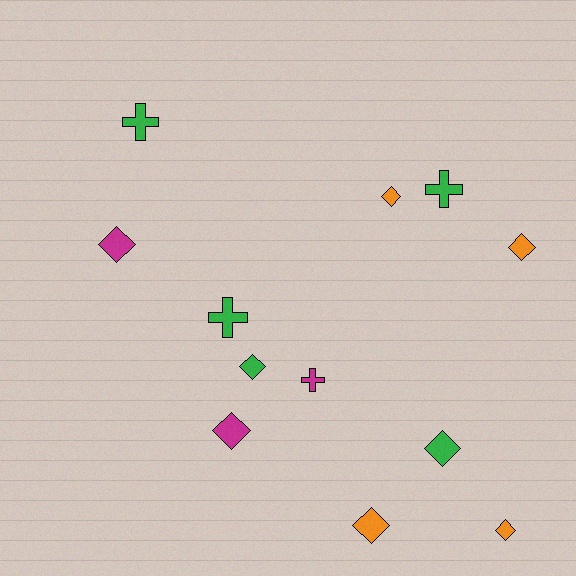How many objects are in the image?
There are 12 objects.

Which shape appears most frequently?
Diamond, with 8 objects.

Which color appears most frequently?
Green, with 5 objects.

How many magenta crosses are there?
There is 1 magenta cross.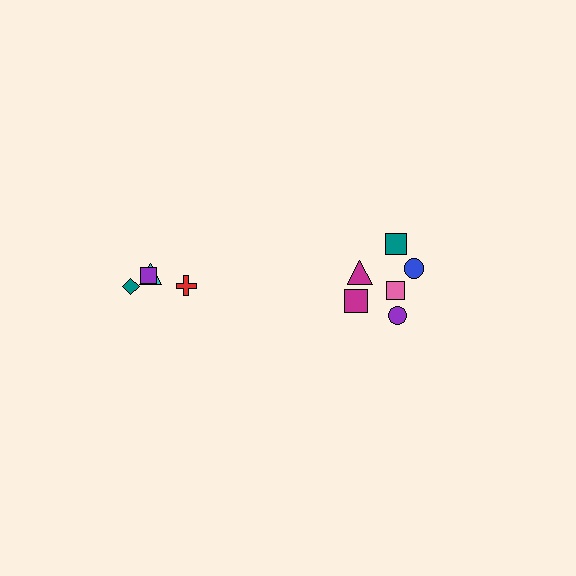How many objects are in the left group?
There are 4 objects.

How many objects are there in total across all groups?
There are 10 objects.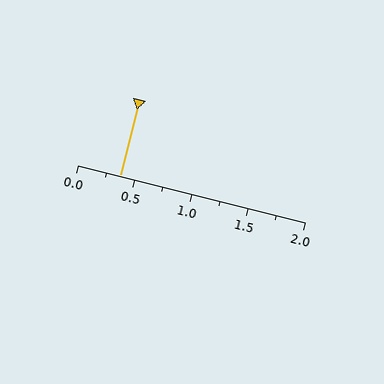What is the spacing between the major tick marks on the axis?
The major ticks are spaced 0.5 apart.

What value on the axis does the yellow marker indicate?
The marker indicates approximately 0.38.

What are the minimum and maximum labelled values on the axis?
The axis runs from 0.0 to 2.0.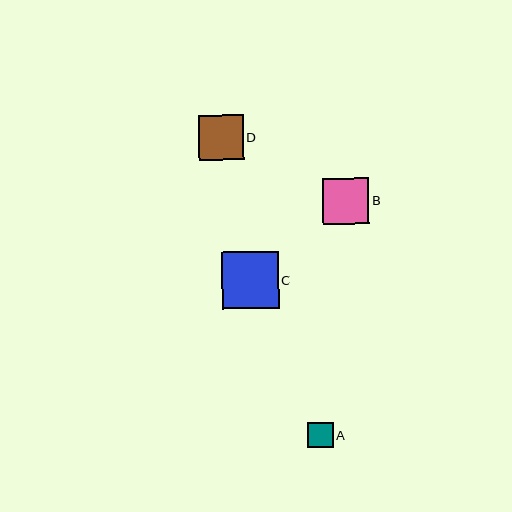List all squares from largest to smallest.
From largest to smallest: C, B, D, A.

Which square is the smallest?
Square A is the smallest with a size of approximately 25 pixels.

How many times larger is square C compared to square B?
Square C is approximately 1.2 times the size of square B.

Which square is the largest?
Square C is the largest with a size of approximately 57 pixels.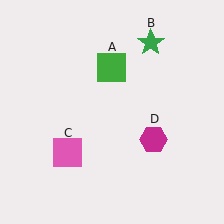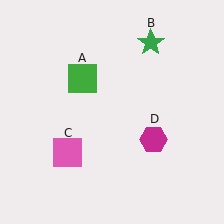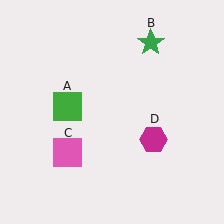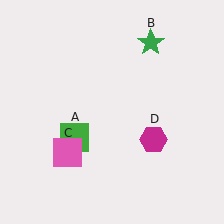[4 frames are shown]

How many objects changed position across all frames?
1 object changed position: green square (object A).